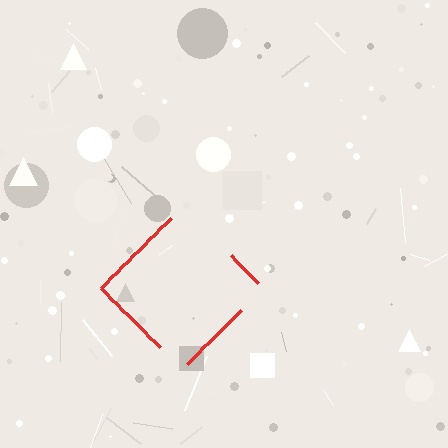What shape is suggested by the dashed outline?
The dashed outline suggests a diamond.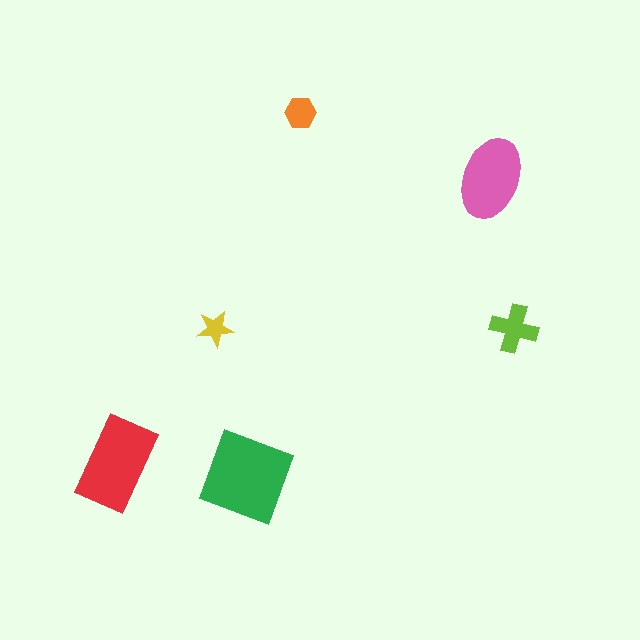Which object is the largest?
The green square.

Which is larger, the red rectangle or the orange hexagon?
The red rectangle.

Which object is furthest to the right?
The lime cross is rightmost.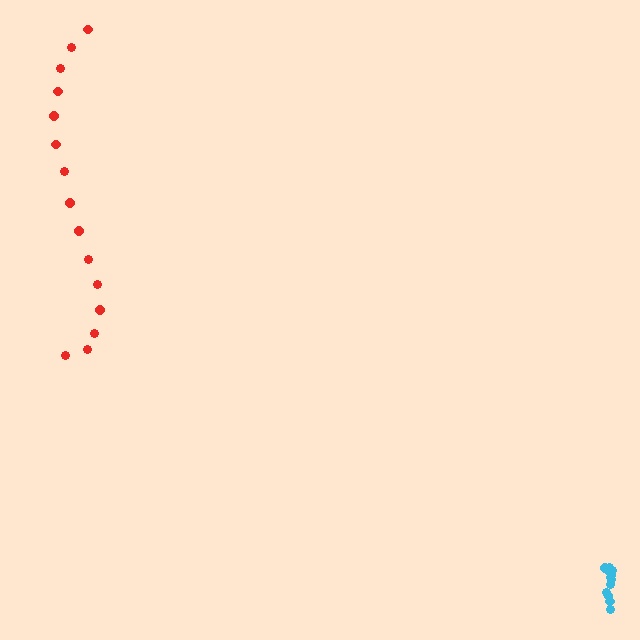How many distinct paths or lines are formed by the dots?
There are 2 distinct paths.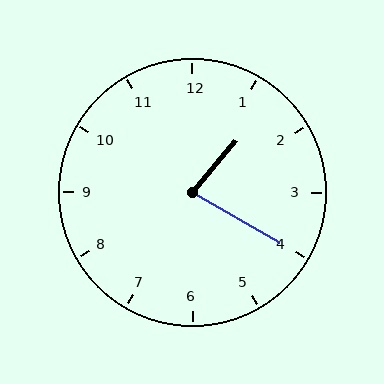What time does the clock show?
1:20.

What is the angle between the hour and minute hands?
Approximately 80 degrees.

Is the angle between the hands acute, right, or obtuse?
It is acute.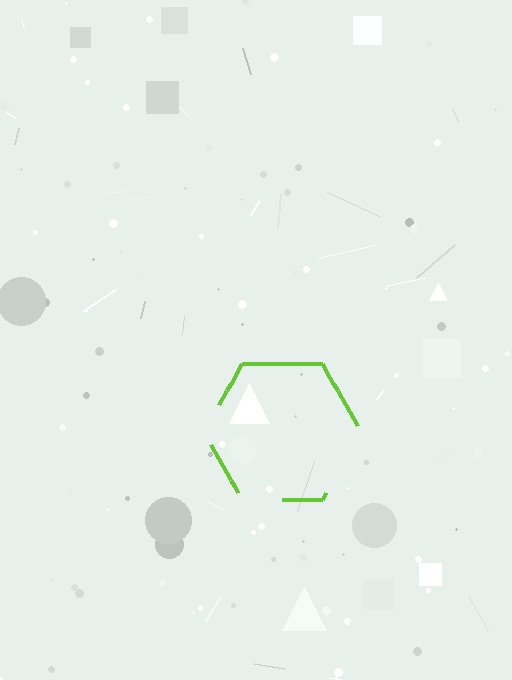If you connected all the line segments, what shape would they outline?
They would outline a hexagon.